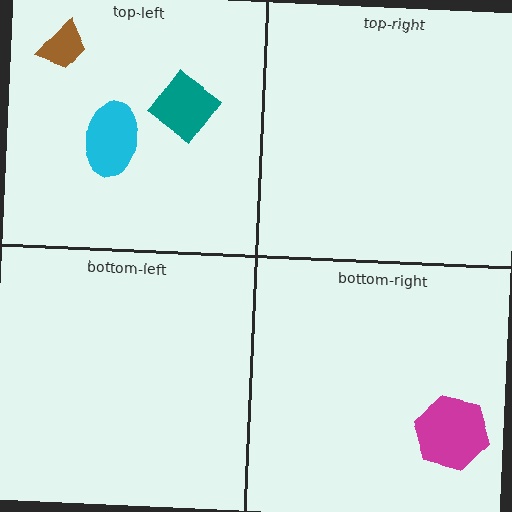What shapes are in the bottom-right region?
The magenta hexagon.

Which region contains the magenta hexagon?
The bottom-right region.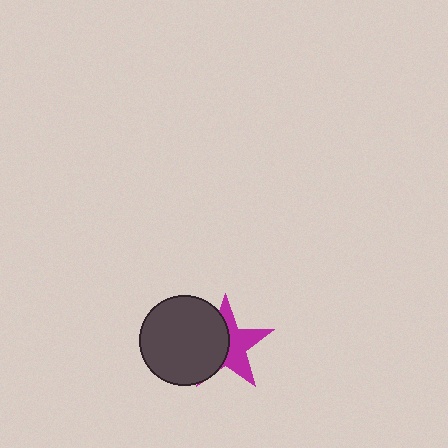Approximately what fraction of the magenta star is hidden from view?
Roughly 49% of the magenta star is hidden behind the dark gray circle.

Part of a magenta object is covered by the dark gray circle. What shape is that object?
It is a star.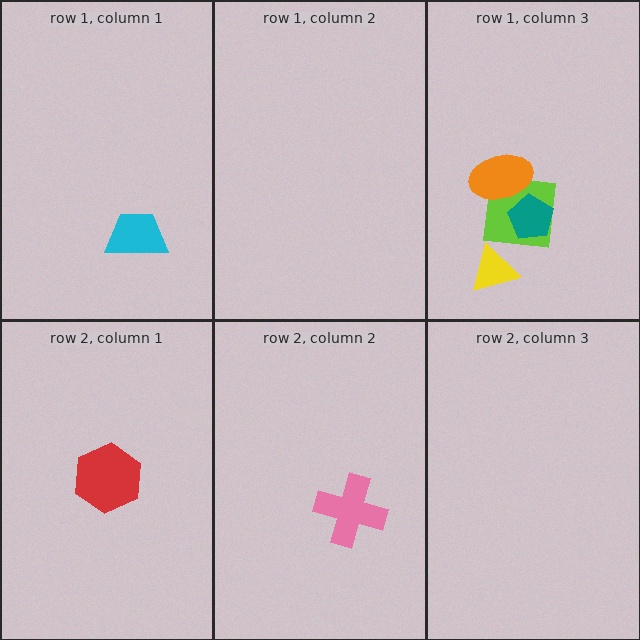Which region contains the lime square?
The row 1, column 3 region.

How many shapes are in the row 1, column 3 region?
4.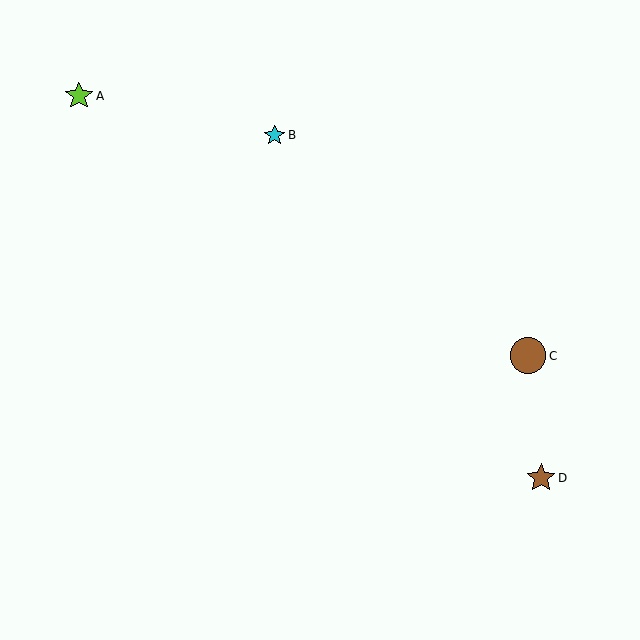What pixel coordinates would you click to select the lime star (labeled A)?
Click at (79, 96) to select the lime star A.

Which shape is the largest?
The brown circle (labeled C) is the largest.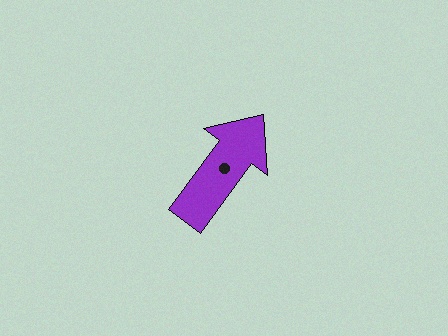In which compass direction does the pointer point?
Northeast.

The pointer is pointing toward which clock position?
Roughly 1 o'clock.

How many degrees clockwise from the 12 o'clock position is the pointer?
Approximately 36 degrees.